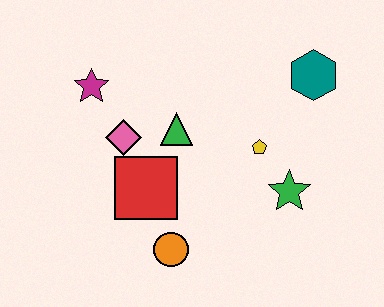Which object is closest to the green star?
The yellow pentagon is closest to the green star.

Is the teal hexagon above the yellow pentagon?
Yes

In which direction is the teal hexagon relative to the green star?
The teal hexagon is above the green star.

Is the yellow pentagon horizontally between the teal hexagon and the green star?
No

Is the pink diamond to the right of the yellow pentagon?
No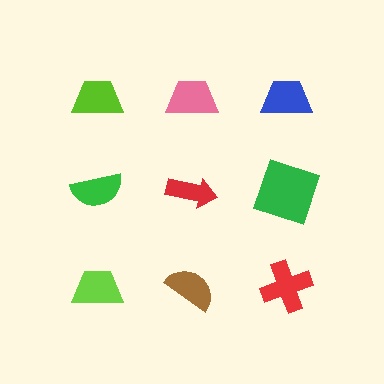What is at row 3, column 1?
A lime trapezoid.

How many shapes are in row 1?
3 shapes.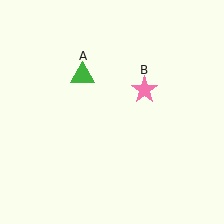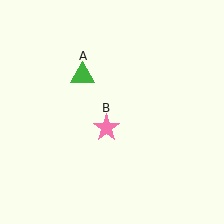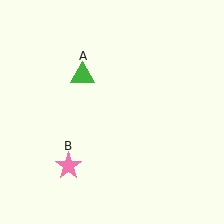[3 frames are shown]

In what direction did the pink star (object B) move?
The pink star (object B) moved down and to the left.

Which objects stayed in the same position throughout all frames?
Green triangle (object A) remained stationary.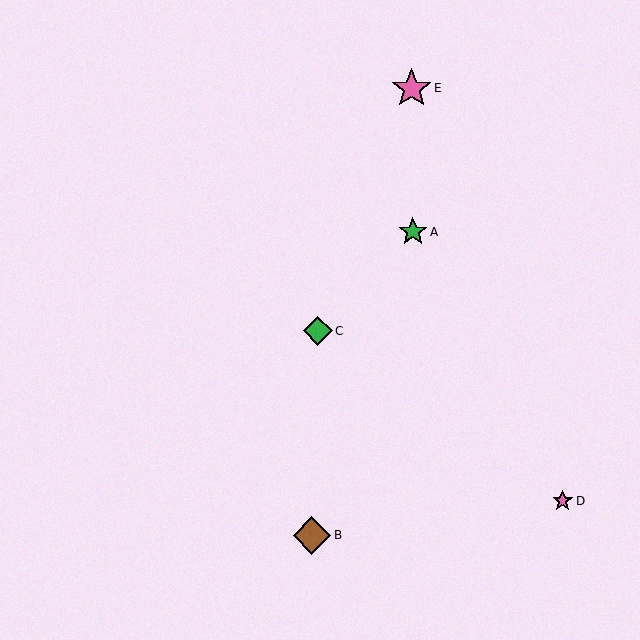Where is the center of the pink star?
The center of the pink star is at (563, 501).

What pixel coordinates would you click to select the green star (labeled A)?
Click at (413, 232) to select the green star A.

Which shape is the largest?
The pink star (labeled E) is the largest.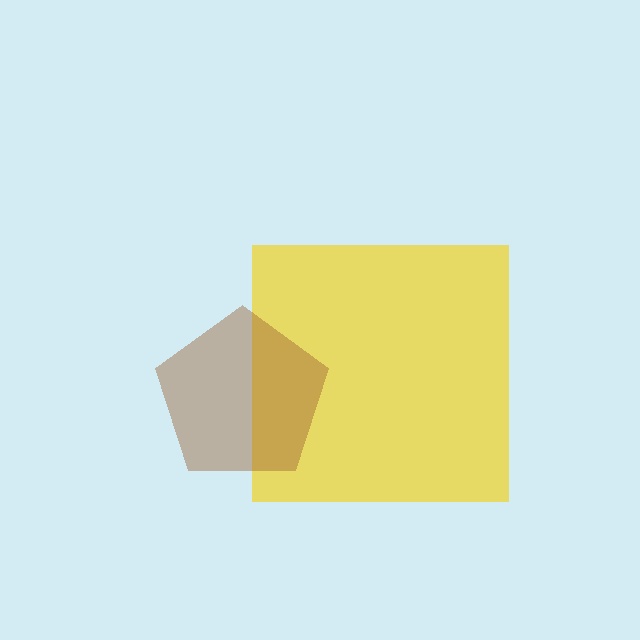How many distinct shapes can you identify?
There are 2 distinct shapes: a yellow square, a brown pentagon.